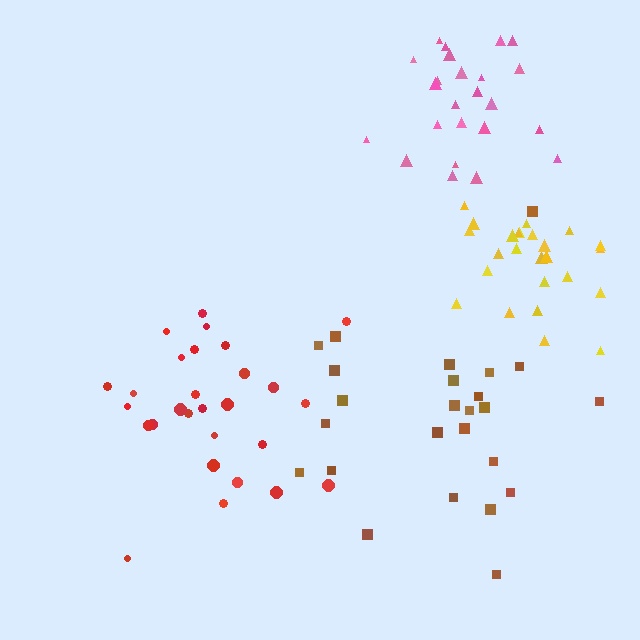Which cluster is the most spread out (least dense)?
Brown.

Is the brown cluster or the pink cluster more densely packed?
Pink.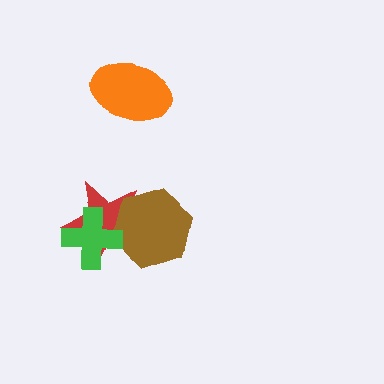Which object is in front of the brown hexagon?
The green cross is in front of the brown hexagon.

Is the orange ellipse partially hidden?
No, no other shape covers it.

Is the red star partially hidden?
Yes, it is partially covered by another shape.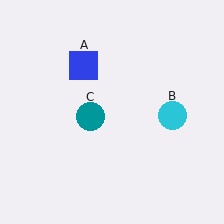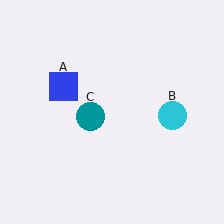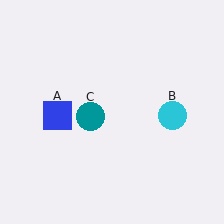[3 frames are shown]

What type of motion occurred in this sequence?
The blue square (object A) rotated counterclockwise around the center of the scene.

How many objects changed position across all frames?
1 object changed position: blue square (object A).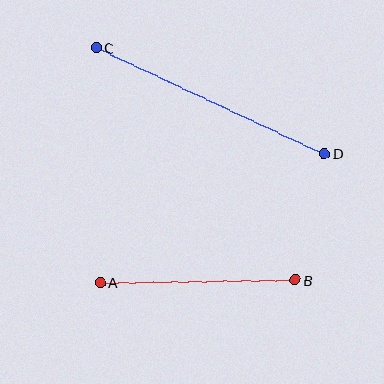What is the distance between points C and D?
The distance is approximately 252 pixels.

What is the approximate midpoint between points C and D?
The midpoint is at approximately (210, 101) pixels.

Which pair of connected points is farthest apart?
Points C and D are farthest apart.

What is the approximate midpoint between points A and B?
The midpoint is at approximately (198, 281) pixels.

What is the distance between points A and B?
The distance is approximately 195 pixels.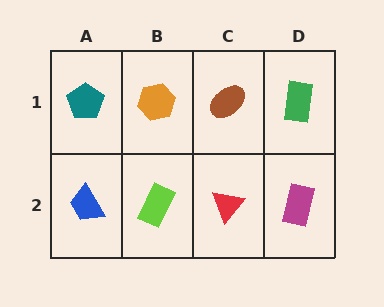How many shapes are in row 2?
4 shapes.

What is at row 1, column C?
A brown ellipse.